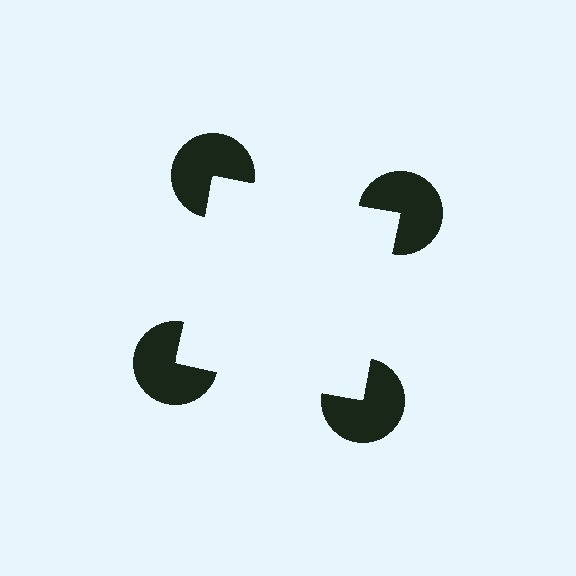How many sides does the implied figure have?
4 sides.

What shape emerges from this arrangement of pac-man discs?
An illusory square — its edges are inferred from the aligned wedge cuts in the pac-man discs, not physically drawn.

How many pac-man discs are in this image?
There are 4 — one at each vertex of the illusory square.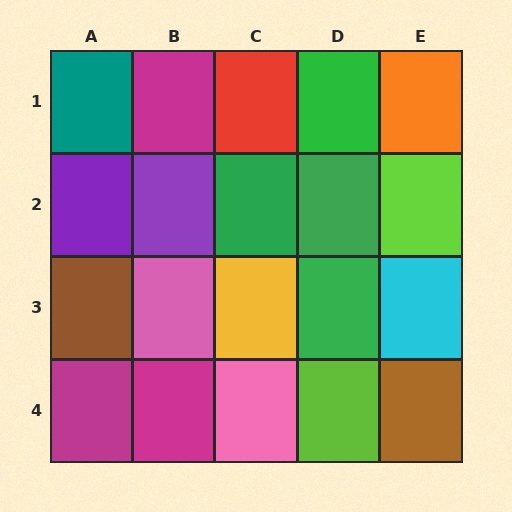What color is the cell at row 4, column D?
Lime.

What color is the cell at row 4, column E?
Brown.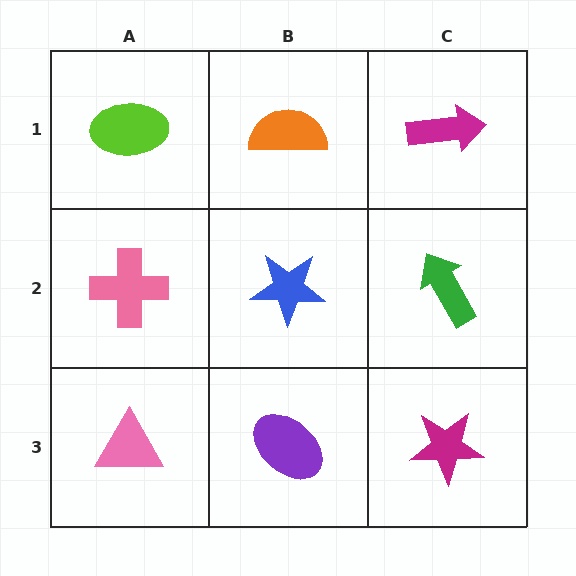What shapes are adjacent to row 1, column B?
A blue star (row 2, column B), a lime ellipse (row 1, column A), a magenta arrow (row 1, column C).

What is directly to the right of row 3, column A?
A purple ellipse.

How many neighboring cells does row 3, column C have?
2.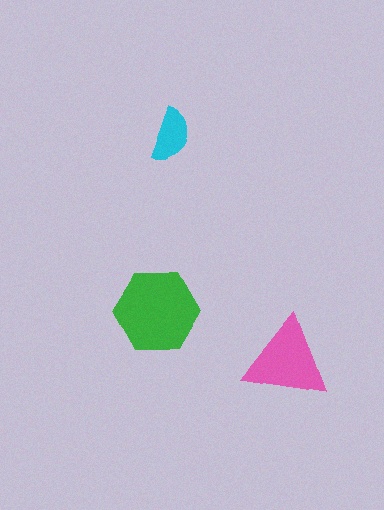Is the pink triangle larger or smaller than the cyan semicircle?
Larger.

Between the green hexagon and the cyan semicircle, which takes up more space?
The green hexagon.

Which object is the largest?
The green hexagon.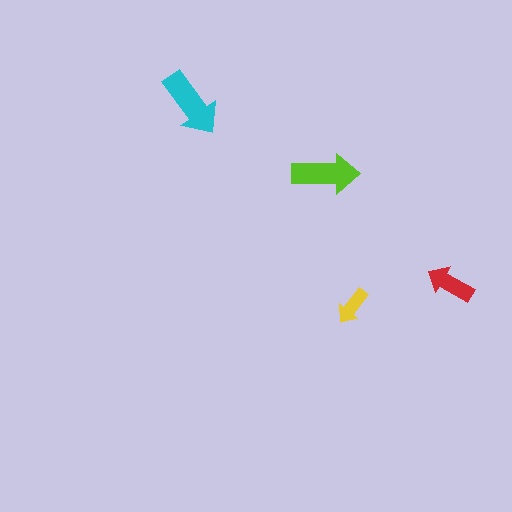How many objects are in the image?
There are 4 objects in the image.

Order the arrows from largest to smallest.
the cyan one, the lime one, the red one, the yellow one.